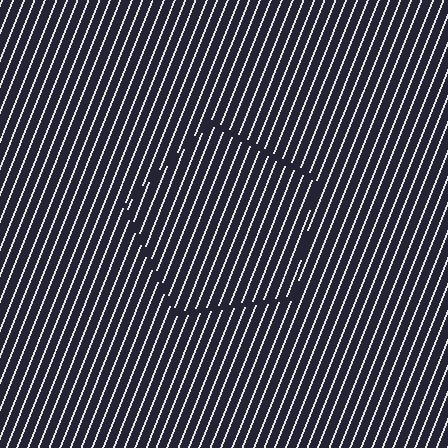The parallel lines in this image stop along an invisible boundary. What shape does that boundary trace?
An illusory pentagon. The interior of the shape contains the same grating, shifted by half a period — the contour is defined by the phase discontinuity where line-ends from the inner and outer gratings abut.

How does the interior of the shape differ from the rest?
The interior of the shape contains the same grating, shifted by half a period — the contour is defined by the phase discontinuity where line-ends from the inner and outer gratings abut.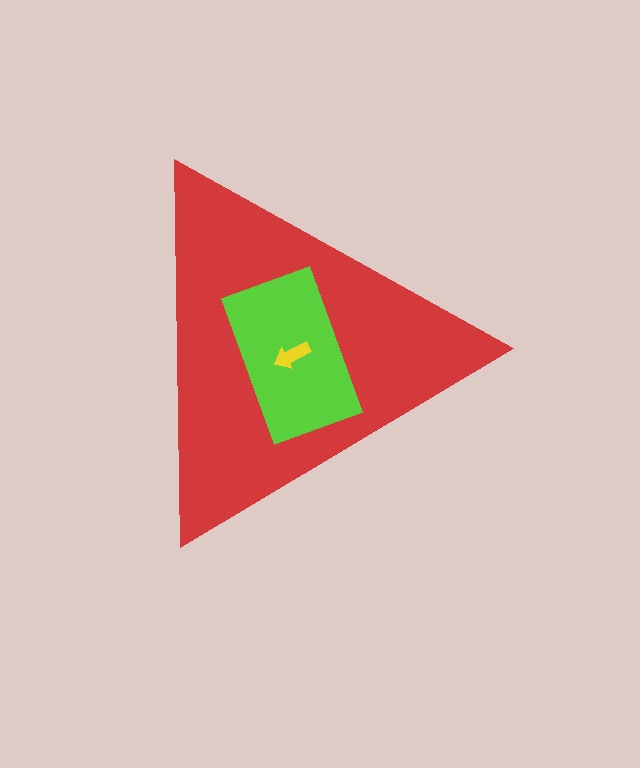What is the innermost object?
The yellow arrow.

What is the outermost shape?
The red triangle.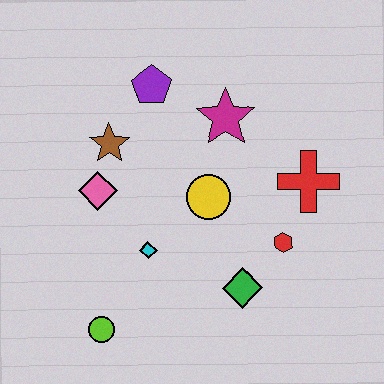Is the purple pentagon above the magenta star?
Yes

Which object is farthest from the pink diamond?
The red cross is farthest from the pink diamond.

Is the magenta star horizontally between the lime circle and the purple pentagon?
No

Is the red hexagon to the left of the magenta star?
No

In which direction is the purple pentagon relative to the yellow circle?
The purple pentagon is above the yellow circle.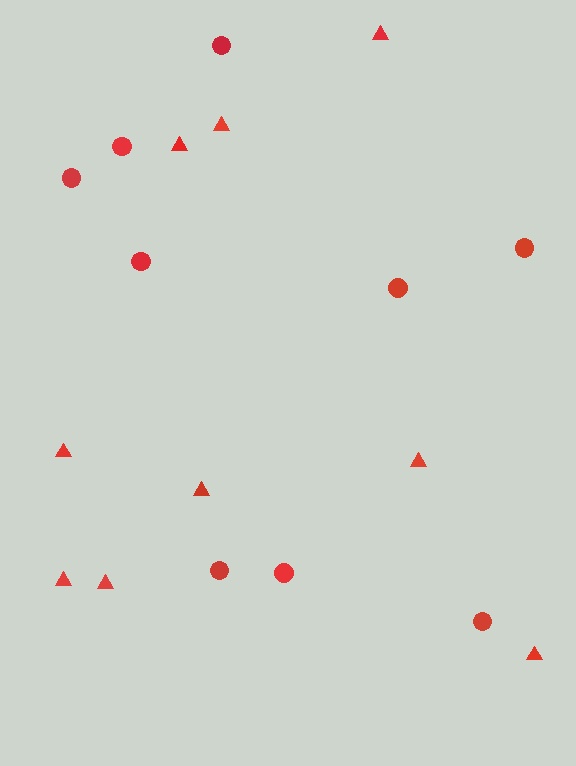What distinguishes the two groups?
There are 2 groups: one group of circles (9) and one group of triangles (9).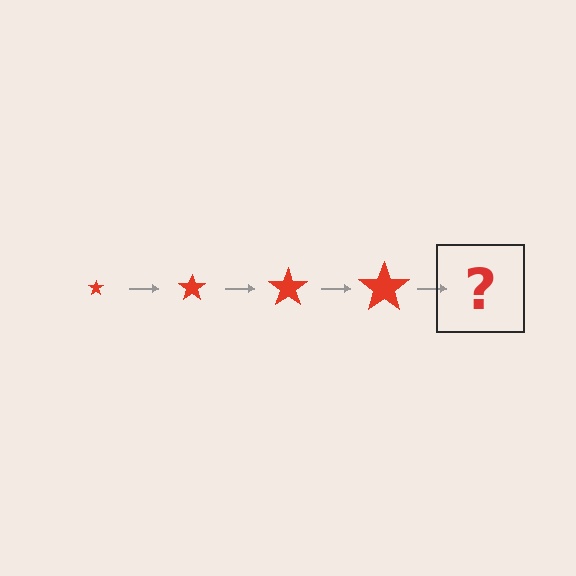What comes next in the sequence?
The next element should be a red star, larger than the previous one.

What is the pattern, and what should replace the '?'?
The pattern is that the star gets progressively larger each step. The '?' should be a red star, larger than the previous one.